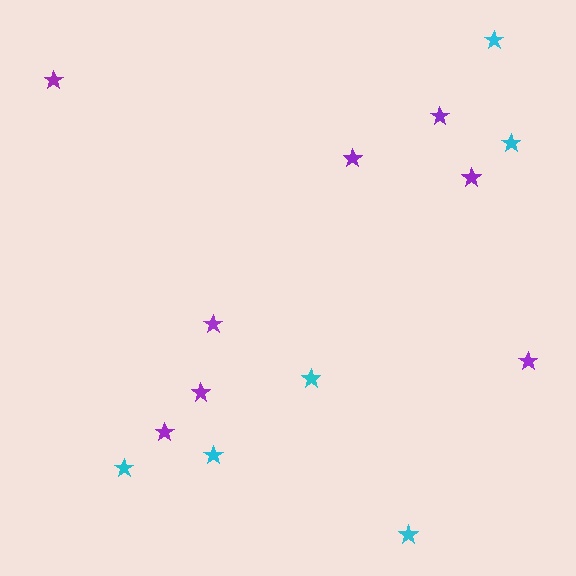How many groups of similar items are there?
There are 2 groups: one group of purple stars (8) and one group of cyan stars (6).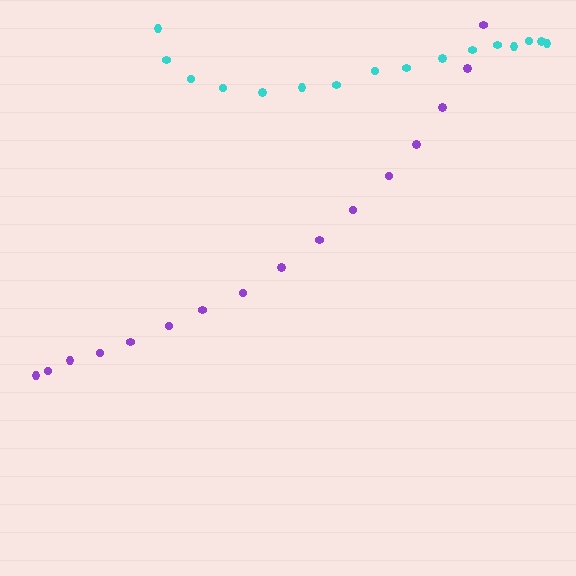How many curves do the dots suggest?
There are 2 distinct paths.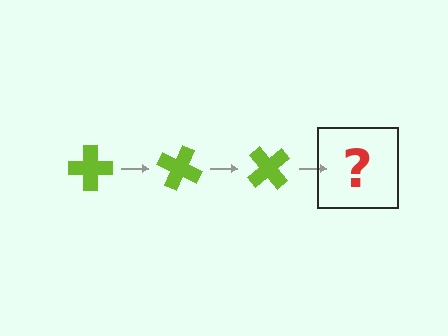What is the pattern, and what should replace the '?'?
The pattern is that the cross rotates 25 degrees each step. The '?' should be a lime cross rotated 75 degrees.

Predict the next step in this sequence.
The next step is a lime cross rotated 75 degrees.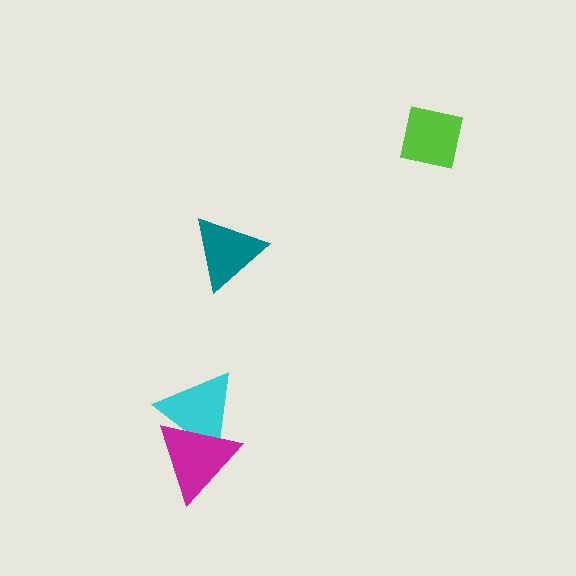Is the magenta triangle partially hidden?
No, no other shape covers it.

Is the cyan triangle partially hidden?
Yes, it is partially covered by another shape.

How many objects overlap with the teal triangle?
0 objects overlap with the teal triangle.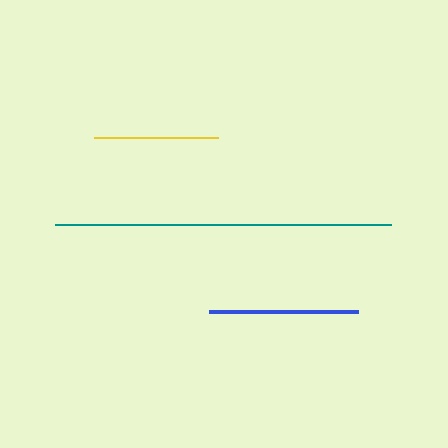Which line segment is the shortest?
The yellow line is the shortest at approximately 124 pixels.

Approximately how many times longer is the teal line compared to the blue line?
The teal line is approximately 2.3 times the length of the blue line.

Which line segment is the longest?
The teal line is the longest at approximately 336 pixels.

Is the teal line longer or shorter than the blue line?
The teal line is longer than the blue line.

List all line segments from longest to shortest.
From longest to shortest: teal, blue, yellow.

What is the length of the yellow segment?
The yellow segment is approximately 124 pixels long.